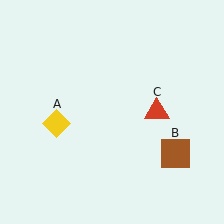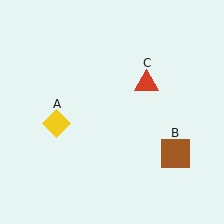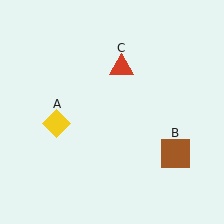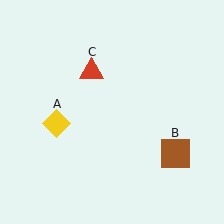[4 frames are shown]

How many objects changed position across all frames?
1 object changed position: red triangle (object C).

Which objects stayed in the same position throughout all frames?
Yellow diamond (object A) and brown square (object B) remained stationary.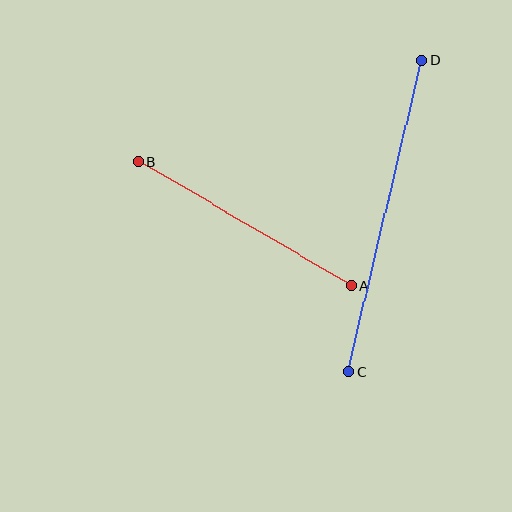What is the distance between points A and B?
The distance is approximately 246 pixels.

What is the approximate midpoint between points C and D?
The midpoint is at approximately (385, 216) pixels.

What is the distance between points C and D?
The distance is approximately 320 pixels.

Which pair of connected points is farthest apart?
Points C and D are farthest apart.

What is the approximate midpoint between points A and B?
The midpoint is at approximately (244, 224) pixels.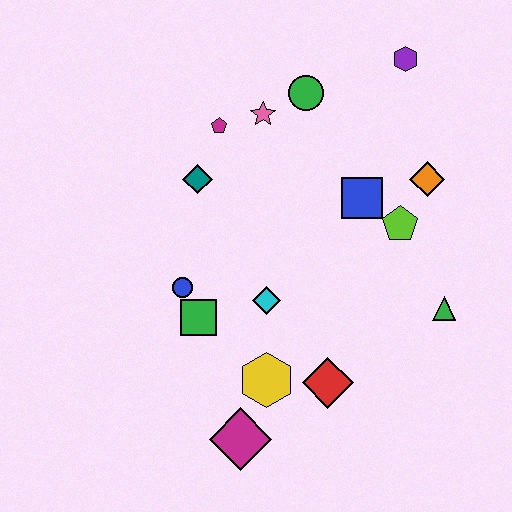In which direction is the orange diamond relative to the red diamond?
The orange diamond is above the red diamond.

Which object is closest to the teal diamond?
The magenta pentagon is closest to the teal diamond.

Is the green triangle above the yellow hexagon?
Yes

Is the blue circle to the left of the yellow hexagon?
Yes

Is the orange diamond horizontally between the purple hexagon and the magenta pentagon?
No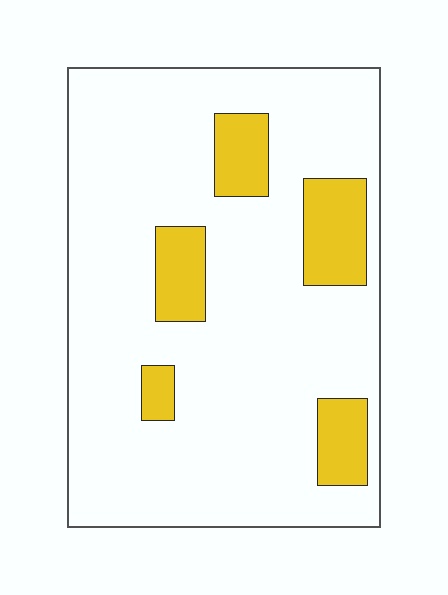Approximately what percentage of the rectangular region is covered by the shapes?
Approximately 15%.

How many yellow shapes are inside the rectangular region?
5.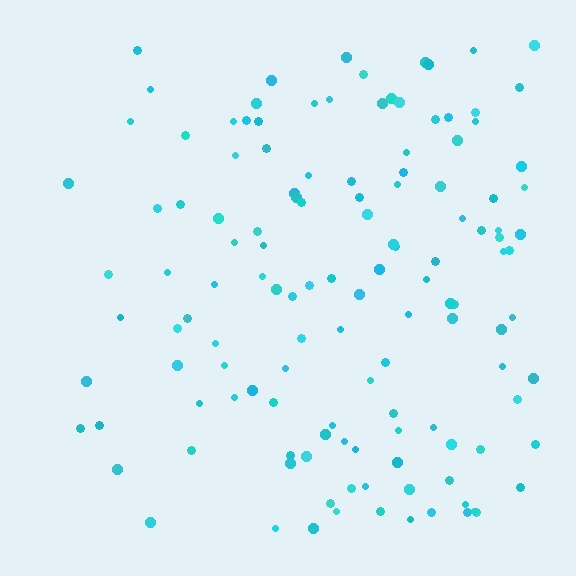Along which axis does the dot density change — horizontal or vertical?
Horizontal.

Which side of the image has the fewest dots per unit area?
The left.